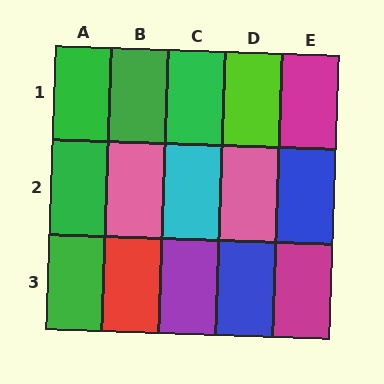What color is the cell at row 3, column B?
Red.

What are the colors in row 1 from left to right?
Green, green, green, lime, magenta.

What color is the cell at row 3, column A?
Green.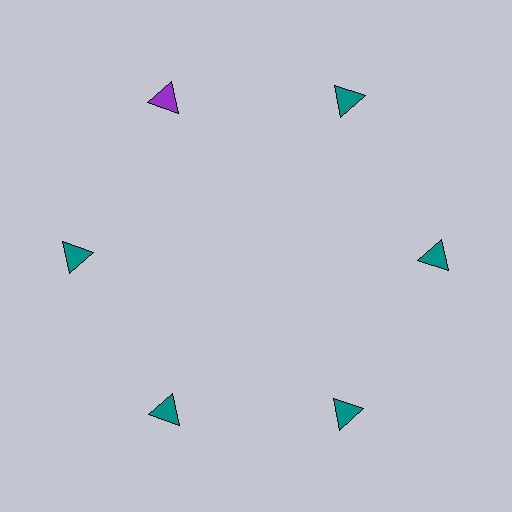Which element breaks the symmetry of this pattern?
The purple triangle at roughly the 11 o'clock position breaks the symmetry. All other shapes are teal triangles.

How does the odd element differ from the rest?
It has a different color: purple instead of teal.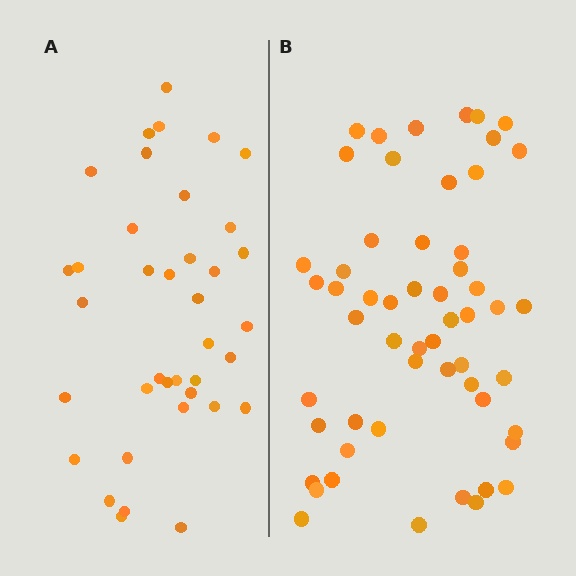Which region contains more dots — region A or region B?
Region B (the right region) has more dots.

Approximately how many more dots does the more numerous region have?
Region B has approximately 15 more dots than region A.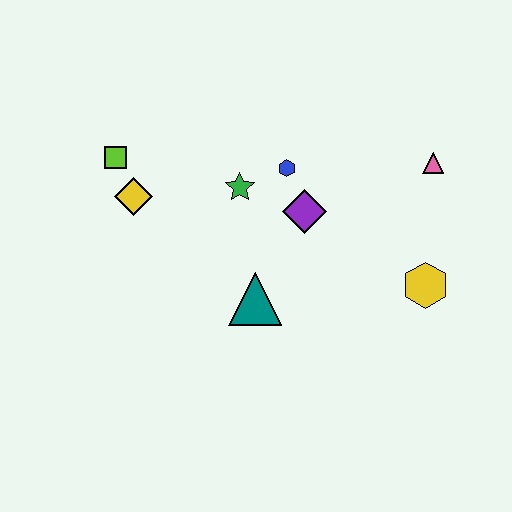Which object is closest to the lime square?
The yellow diamond is closest to the lime square.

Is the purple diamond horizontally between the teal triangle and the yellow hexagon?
Yes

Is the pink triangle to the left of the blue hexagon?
No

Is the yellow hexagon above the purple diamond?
No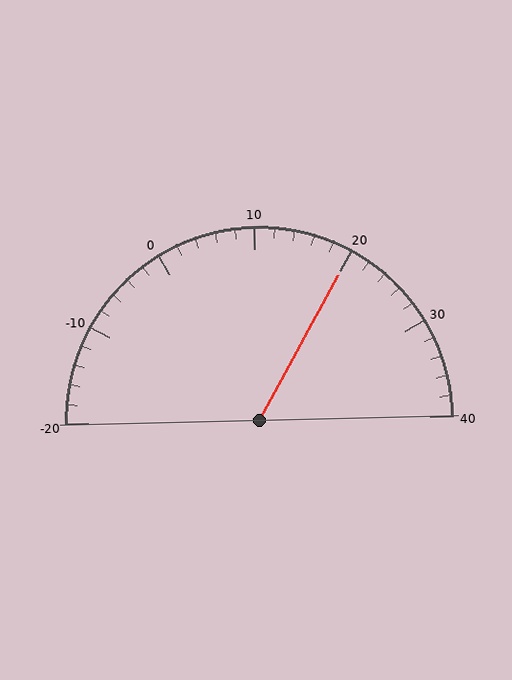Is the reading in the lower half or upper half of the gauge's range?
The reading is in the upper half of the range (-20 to 40).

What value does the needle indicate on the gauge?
The needle indicates approximately 20.